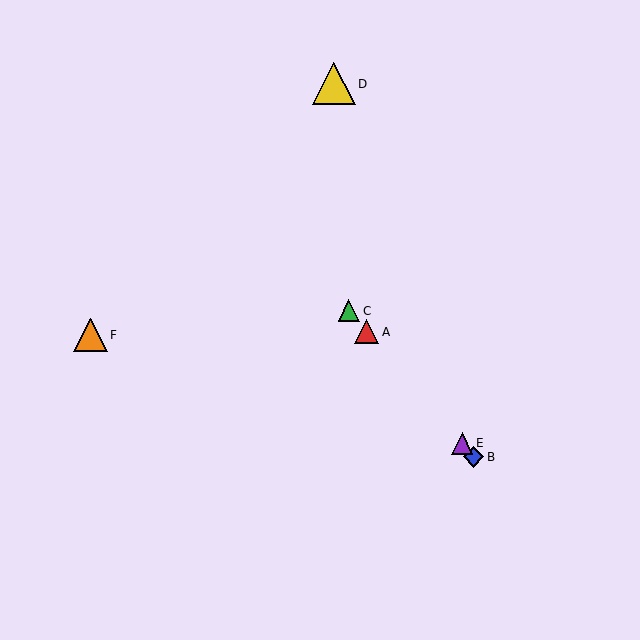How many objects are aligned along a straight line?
4 objects (A, B, C, E) are aligned along a straight line.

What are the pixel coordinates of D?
Object D is at (334, 84).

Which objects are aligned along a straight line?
Objects A, B, C, E are aligned along a straight line.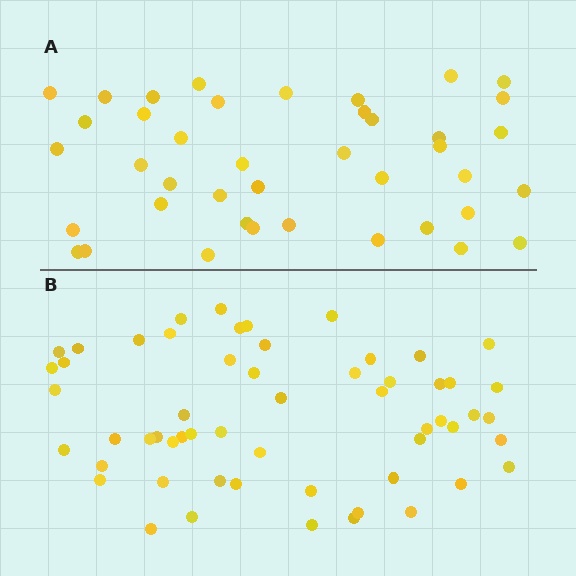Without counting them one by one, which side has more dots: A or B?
Region B (the bottom region) has more dots.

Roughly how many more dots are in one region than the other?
Region B has approximately 15 more dots than region A.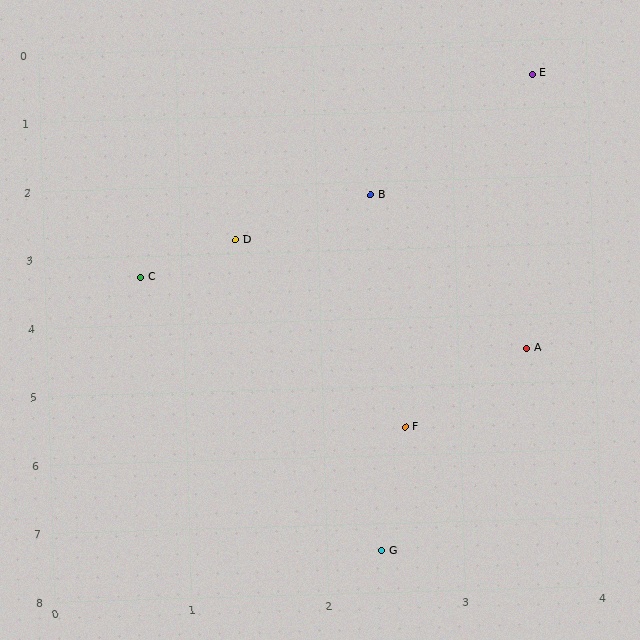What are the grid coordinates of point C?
Point C is at approximately (0.7, 3.3).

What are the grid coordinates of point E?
Point E is at approximately (3.6, 0.5).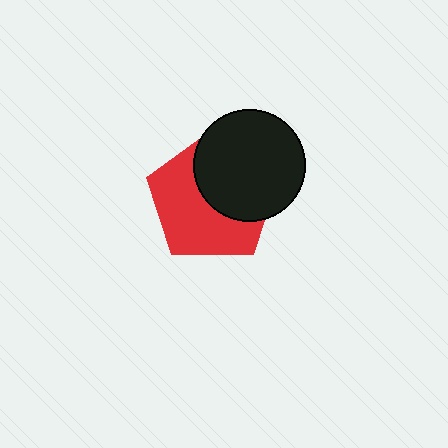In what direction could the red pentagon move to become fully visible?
The red pentagon could move toward the lower-left. That would shift it out from behind the black circle entirely.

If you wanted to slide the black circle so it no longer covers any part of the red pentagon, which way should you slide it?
Slide it toward the upper-right — that is the most direct way to separate the two shapes.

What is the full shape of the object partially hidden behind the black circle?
The partially hidden object is a red pentagon.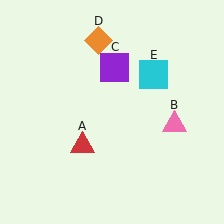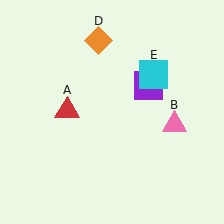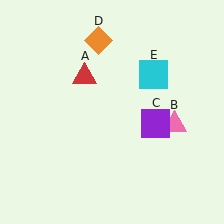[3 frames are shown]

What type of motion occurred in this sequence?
The red triangle (object A), purple square (object C) rotated clockwise around the center of the scene.